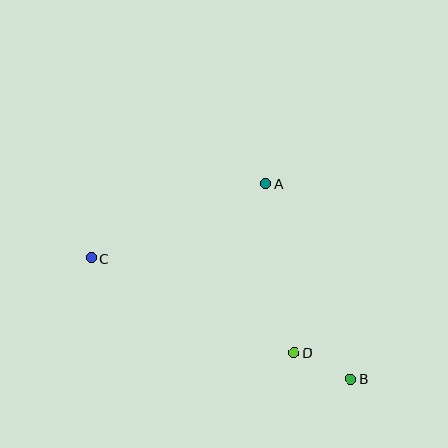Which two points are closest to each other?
Points B and D are closest to each other.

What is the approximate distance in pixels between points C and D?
The distance between C and D is approximately 223 pixels.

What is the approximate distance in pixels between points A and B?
The distance between A and B is approximately 213 pixels.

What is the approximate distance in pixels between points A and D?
The distance between A and D is approximately 171 pixels.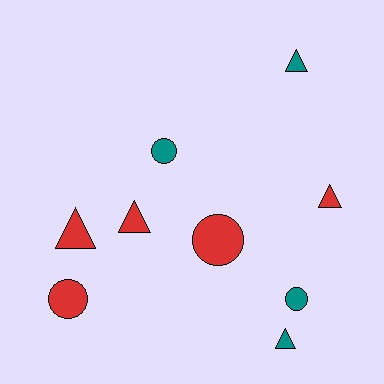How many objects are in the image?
There are 9 objects.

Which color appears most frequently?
Red, with 5 objects.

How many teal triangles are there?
There are 2 teal triangles.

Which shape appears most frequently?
Triangle, with 5 objects.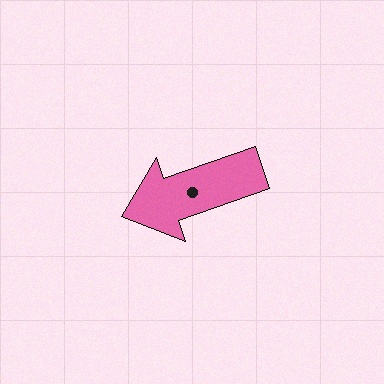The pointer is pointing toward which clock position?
Roughly 8 o'clock.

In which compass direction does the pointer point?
West.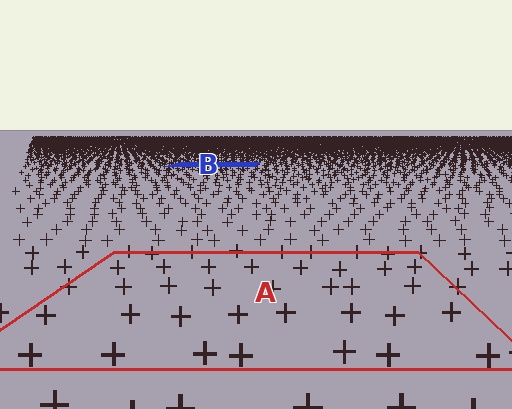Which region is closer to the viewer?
Region A is closer. The texture elements there are larger and more spread out.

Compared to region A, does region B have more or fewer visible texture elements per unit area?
Region B has more texture elements per unit area — they are packed more densely because it is farther away.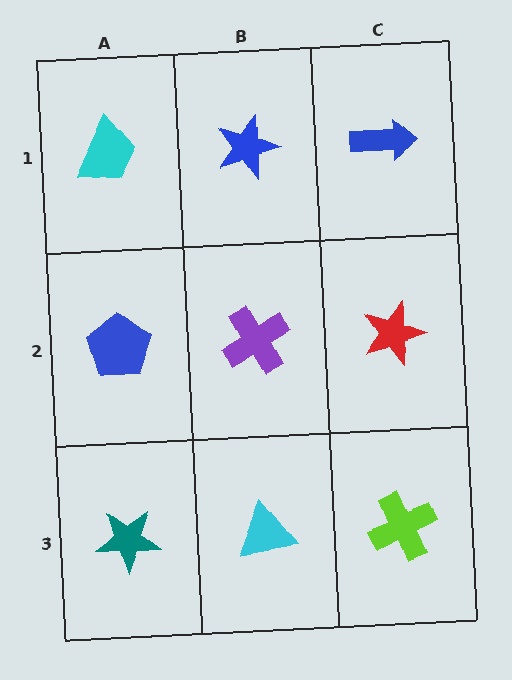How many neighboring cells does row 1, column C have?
2.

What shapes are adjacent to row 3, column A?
A blue pentagon (row 2, column A), a cyan triangle (row 3, column B).